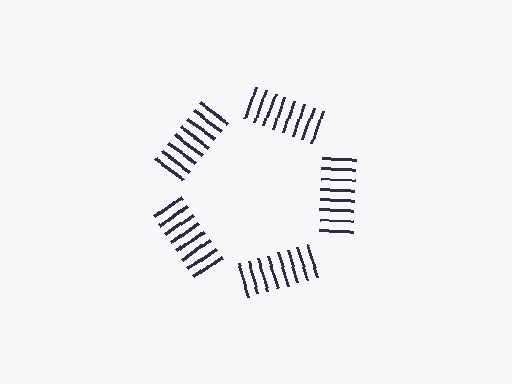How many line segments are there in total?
40 — 8 along each of the 5 edges.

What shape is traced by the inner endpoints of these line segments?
An illusory pentagon — the line segments terminate on its edges but no continuous stroke is drawn.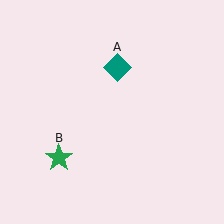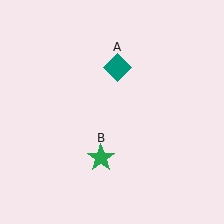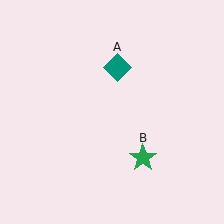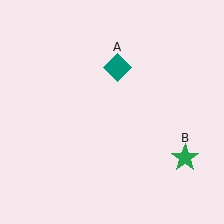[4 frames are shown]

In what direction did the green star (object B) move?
The green star (object B) moved right.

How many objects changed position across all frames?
1 object changed position: green star (object B).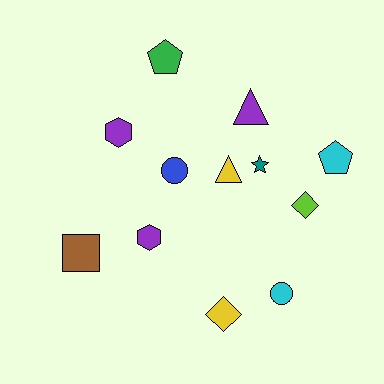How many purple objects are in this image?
There are 3 purple objects.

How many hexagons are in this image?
There are 2 hexagons.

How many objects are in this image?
There are 12 objects.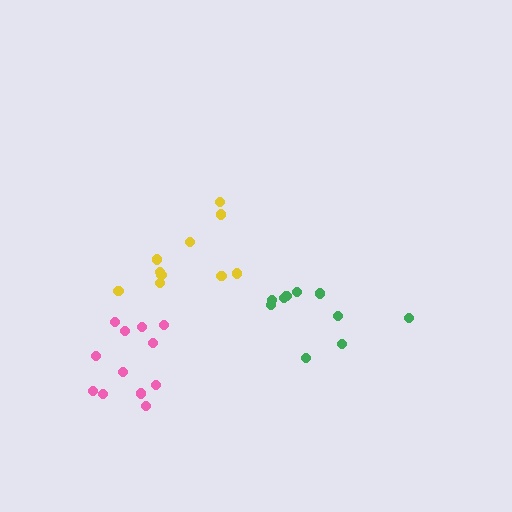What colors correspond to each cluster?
The clusters are colored: yellow, green, pink.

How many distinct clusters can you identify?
There are 3 distinct clusters.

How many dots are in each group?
Group 1: 10 dots, Group 2: 10 dots, Group 3: 12 dots (32 total).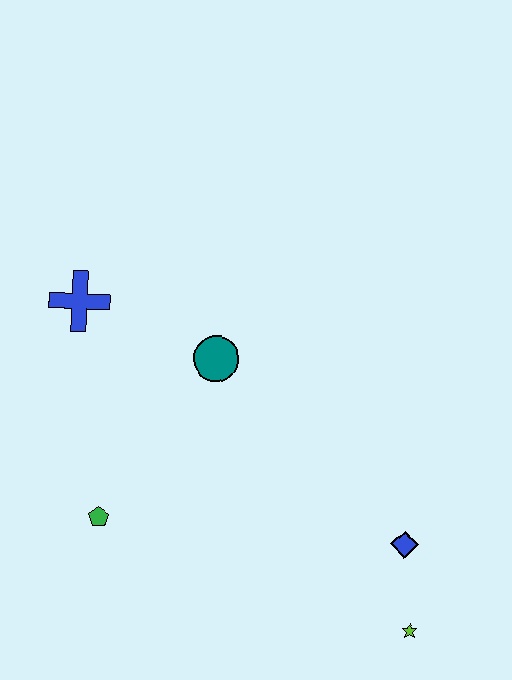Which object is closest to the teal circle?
The blue cross is closest to the teal circle.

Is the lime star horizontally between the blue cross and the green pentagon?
No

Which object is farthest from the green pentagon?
The lime star is farthest from the green pentagon.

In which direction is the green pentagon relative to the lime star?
The green pentagon is to the left of the lime star.